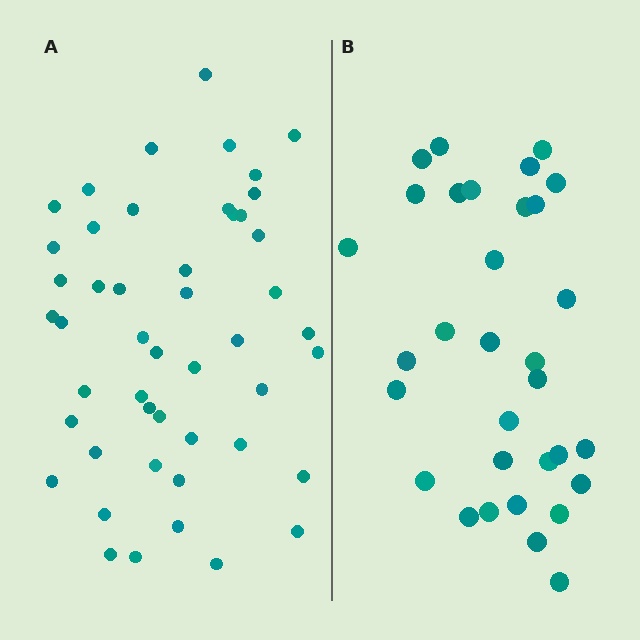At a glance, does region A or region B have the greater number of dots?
Region A (the left region) has more dots.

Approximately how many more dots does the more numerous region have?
Region A has approximately 15 more dots than region B.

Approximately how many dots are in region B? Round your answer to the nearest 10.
About 30 dots. (The exact count is 32, which rounds to 30.)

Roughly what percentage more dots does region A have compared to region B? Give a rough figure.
About 50% more.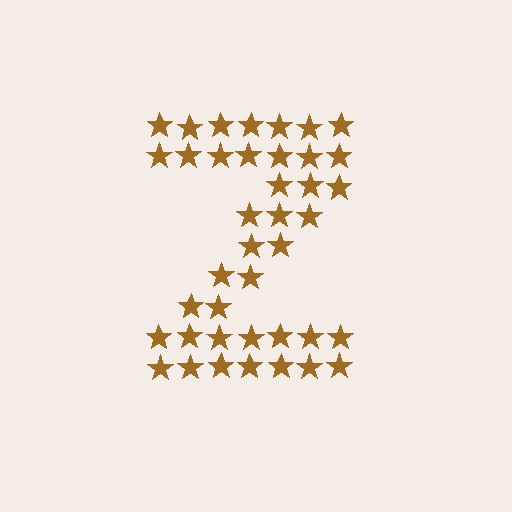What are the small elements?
The small elements are stars.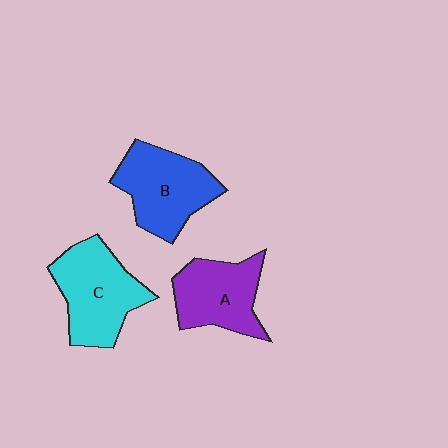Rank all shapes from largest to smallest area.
From largest to smallest: C (cyan), B (blue), A (purple).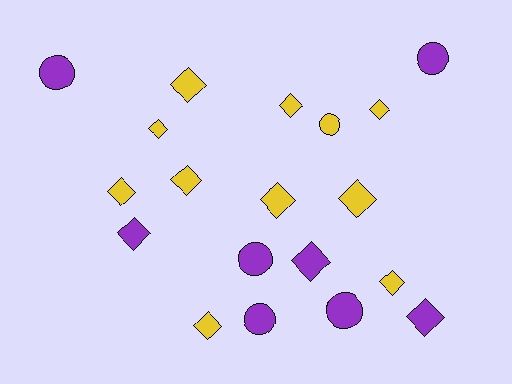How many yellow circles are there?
There is 1 yellow circle.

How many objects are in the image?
There are 19 objects.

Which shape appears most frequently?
Diamond, with 13 objects.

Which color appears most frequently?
Yellow, with 11 objects.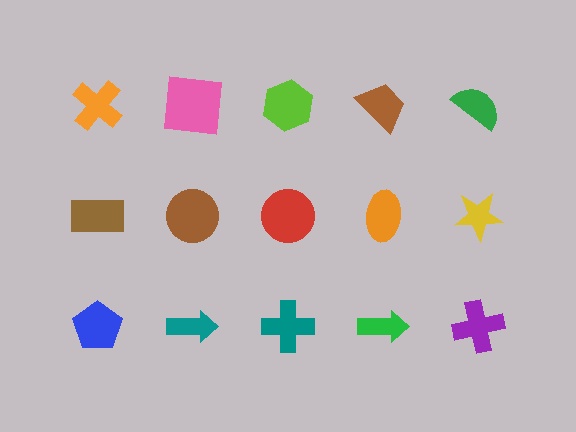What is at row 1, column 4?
A brown trapezoid.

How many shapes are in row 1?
5 shapes.